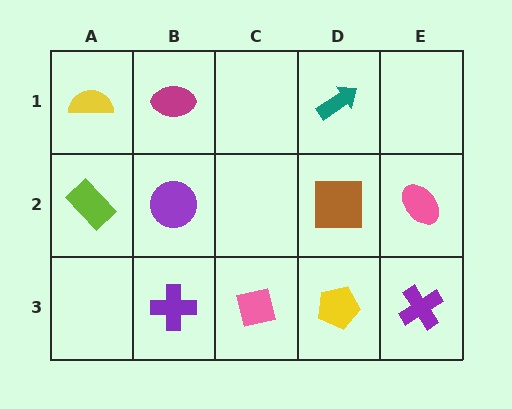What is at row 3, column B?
A purple cross.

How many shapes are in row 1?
3 shapes.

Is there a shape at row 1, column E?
No, that cell is empty.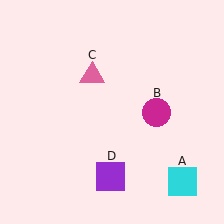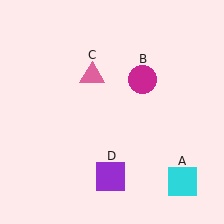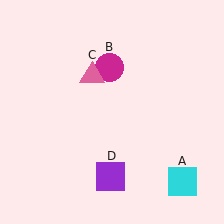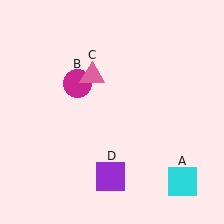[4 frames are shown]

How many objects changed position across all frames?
1 object changed position: magenta circle (object B).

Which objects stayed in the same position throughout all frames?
Cyan square (object A) and pink triangle (object C) and purple square (object D) remained stationary.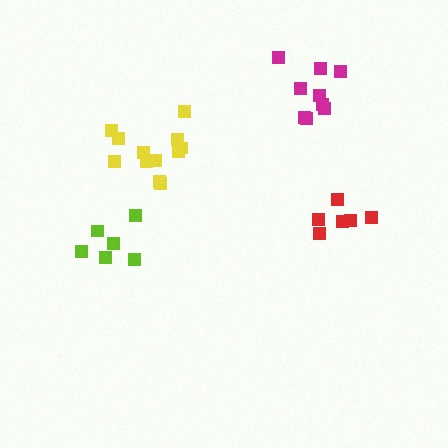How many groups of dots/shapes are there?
There are 4 groups.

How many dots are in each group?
Group 1: 9 dots, Group 2: 6 dots, Group 3: 6 dots, Group 4: 12 dots (33 total).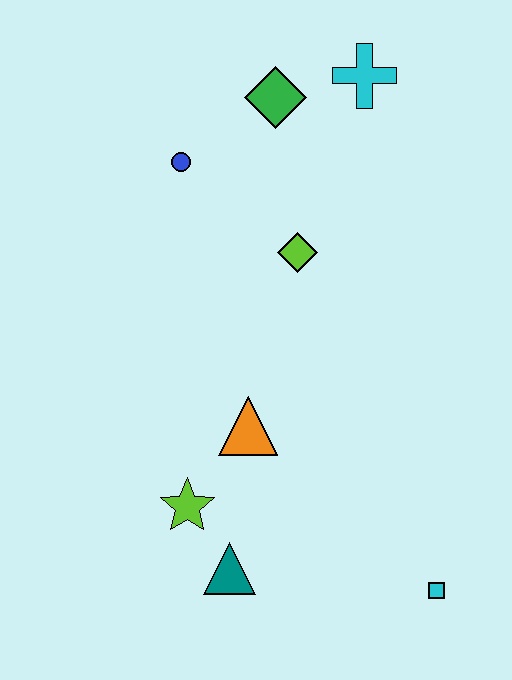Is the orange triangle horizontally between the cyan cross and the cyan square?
No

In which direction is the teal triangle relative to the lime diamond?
The teal triangle is below the lime diamond.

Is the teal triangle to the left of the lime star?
No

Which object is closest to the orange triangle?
The lime star is closest to the orange triangle.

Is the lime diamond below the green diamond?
Yes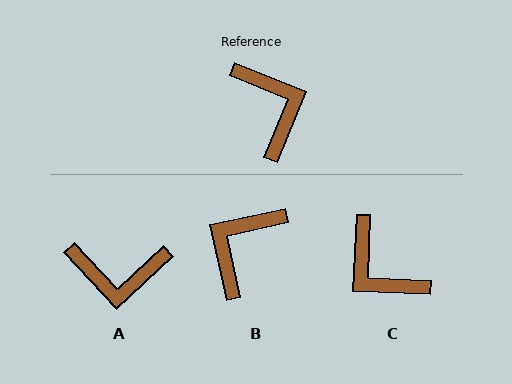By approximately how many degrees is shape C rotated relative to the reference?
Approximately 160 degrees clockwise.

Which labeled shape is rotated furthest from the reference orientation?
C, about 160 degrees away.